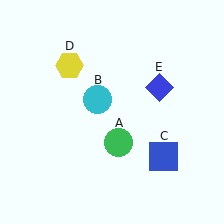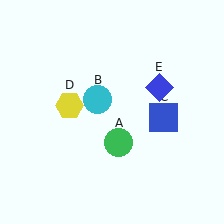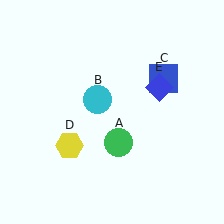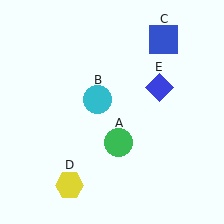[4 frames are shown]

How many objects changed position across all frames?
2 objects changed position: blue square (object C), yellow hexagon (object D).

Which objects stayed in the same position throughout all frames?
Green circle (object A) and cyan circle (object B) and blue diamond (object E) remained stationary.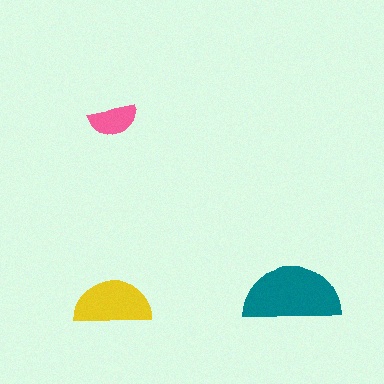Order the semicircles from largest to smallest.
the teal one, the yellow one, the pink one.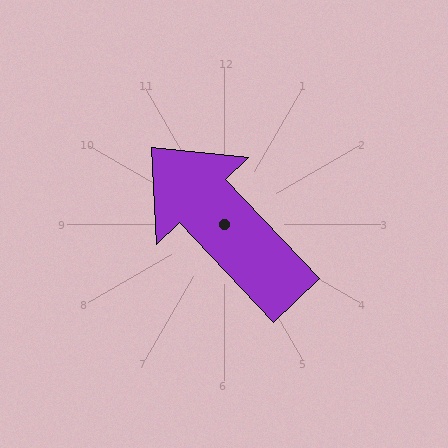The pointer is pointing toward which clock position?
Roughly 11 o'clock.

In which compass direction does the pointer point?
Northwest.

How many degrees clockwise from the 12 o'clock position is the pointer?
Approximately 317 degrees.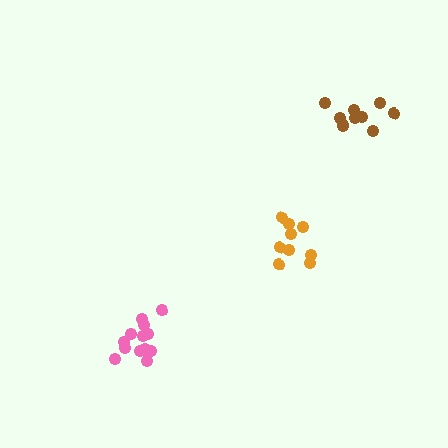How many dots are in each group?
Group 1: 10 dots, Group 2: 9 dots, Group 3: 14 dots (33 total).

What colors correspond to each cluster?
The clusters are colored: brown, orange, pink.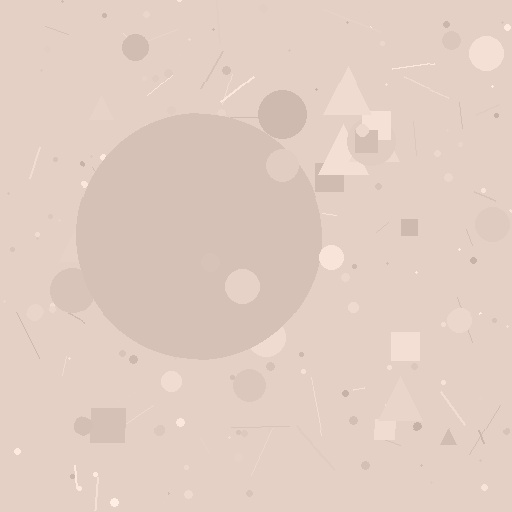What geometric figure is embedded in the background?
A circle is embedded in the background.